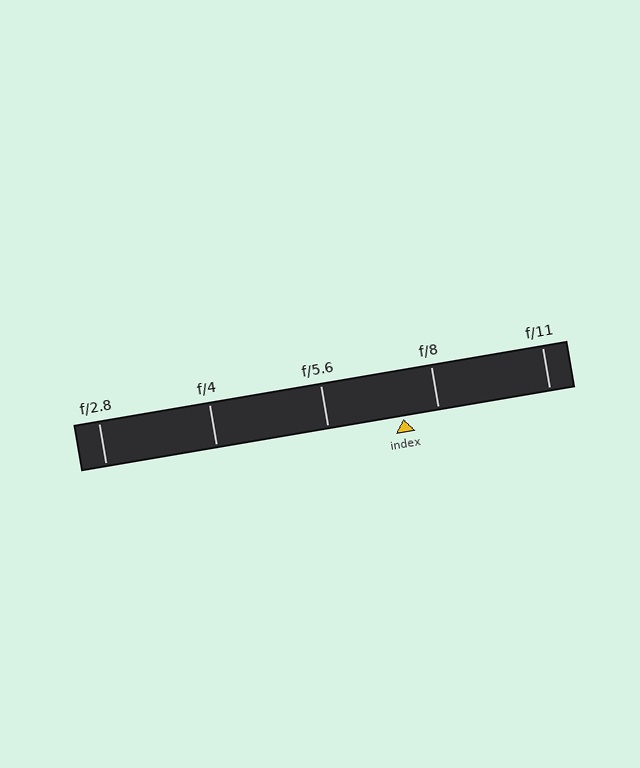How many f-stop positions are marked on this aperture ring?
There are 5 f-stop positions marked.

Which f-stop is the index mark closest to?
The index mark is closest to f/8.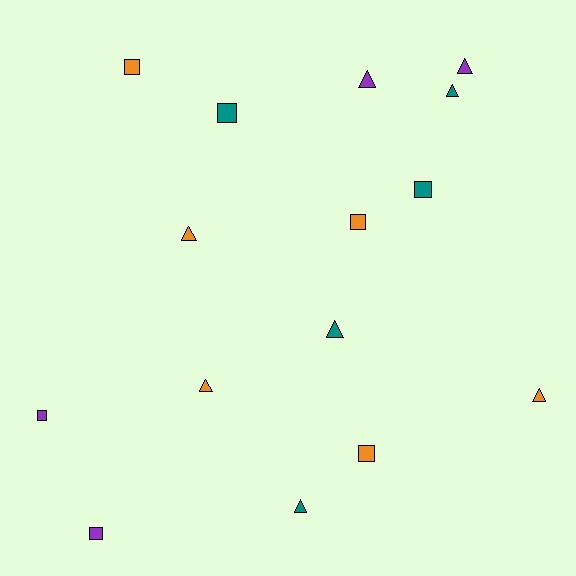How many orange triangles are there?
There are 3 orange triangles.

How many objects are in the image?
There are 15 objects.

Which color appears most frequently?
Orange, with 6 objects.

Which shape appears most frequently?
Triangle, with 8 objects.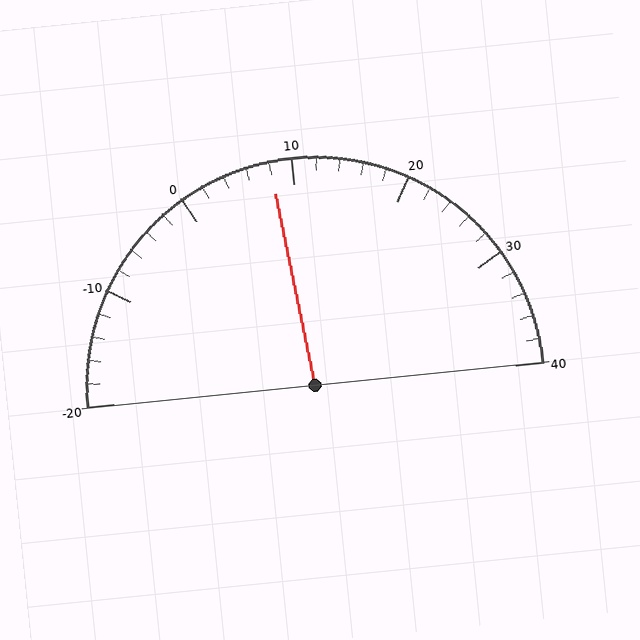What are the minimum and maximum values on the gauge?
The gauge ranges from -20 to 40.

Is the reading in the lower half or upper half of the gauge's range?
The reading is in the lower half of the range (-20 to 40).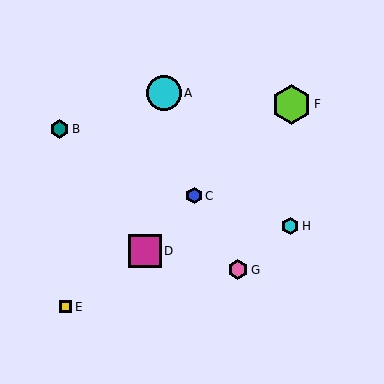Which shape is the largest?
The lime hexagon (labeled F) is the largest.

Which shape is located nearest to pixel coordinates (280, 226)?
The cyan hexagon (labeled H) at (290, 226) is nearest to that location.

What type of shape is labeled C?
Shape C is a blue hexagon.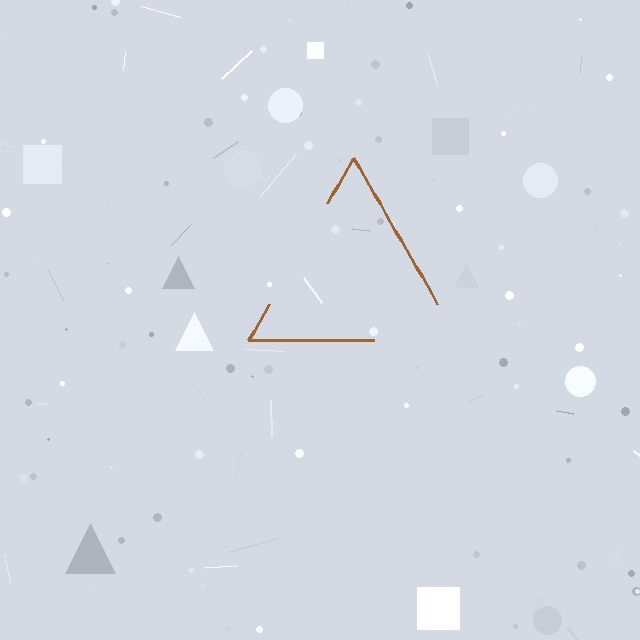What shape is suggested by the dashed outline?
The dashed outline suggests a triangle.